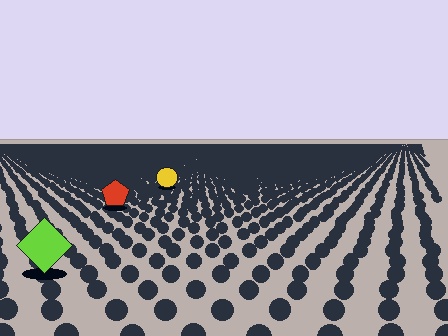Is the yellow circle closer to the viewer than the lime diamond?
No. The lime diamond is closer — you can tell from the texture gradient: the ground texture is coarser near it.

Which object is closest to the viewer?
The lime diamond is closest. The texture marks near it are larger and more spread out.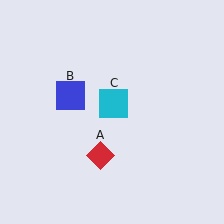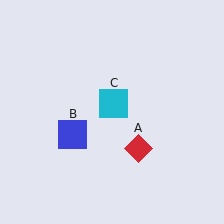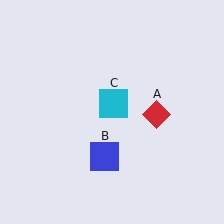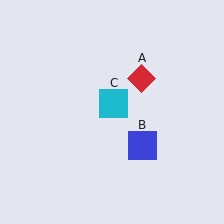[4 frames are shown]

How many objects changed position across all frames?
2 objects changed position: red diamond (object A), blue square (object B).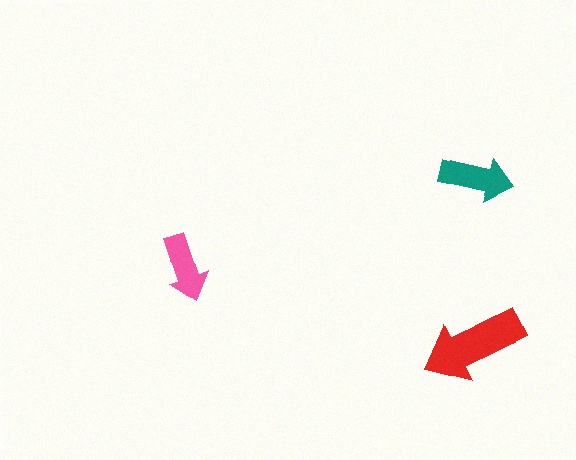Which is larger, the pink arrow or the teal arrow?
The teal one.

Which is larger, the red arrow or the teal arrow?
The red one.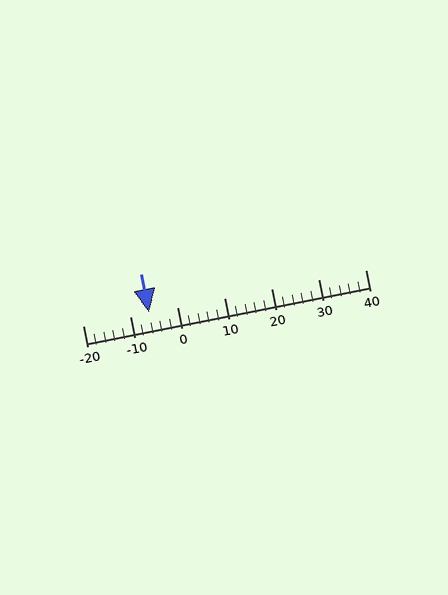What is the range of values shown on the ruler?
The ruler shows values from -20 to 40.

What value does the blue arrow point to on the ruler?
The blue arrow points to approximately -6.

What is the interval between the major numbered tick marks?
The major tick marks are spaced 10 units apart.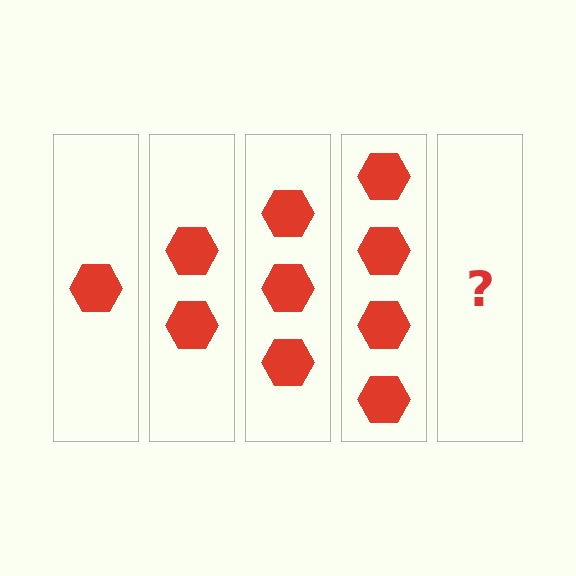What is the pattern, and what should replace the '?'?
The pattern is that each step adds one more hexagon. The '?' should be 5 hexagons.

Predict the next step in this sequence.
The next step is 5 hexagons.